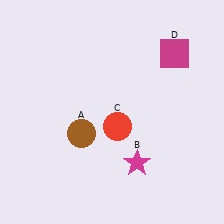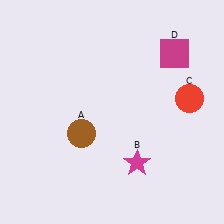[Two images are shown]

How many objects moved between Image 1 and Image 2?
1 object moved between the two images.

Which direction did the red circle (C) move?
The red circle (C) moved right.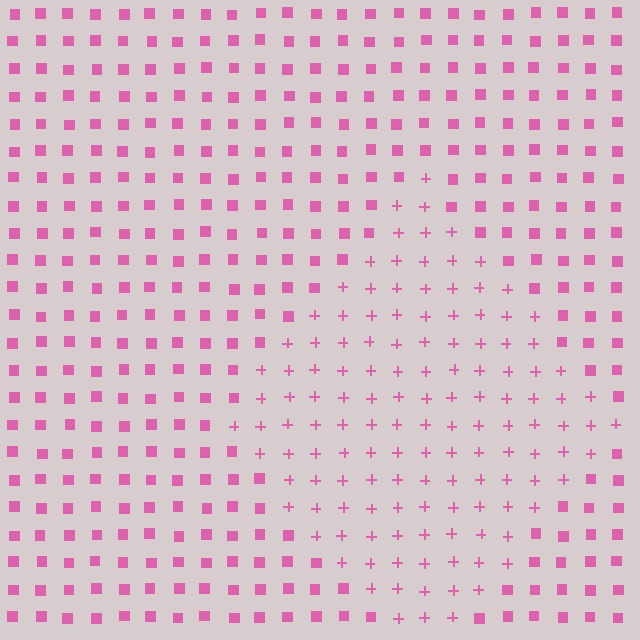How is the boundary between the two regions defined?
The boundary is defined by a change in element shape: plus signs inside vs. squares outside. All elements share the same color and spacing.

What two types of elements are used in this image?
The image uses plus signs inside the diamond region and squares outside it.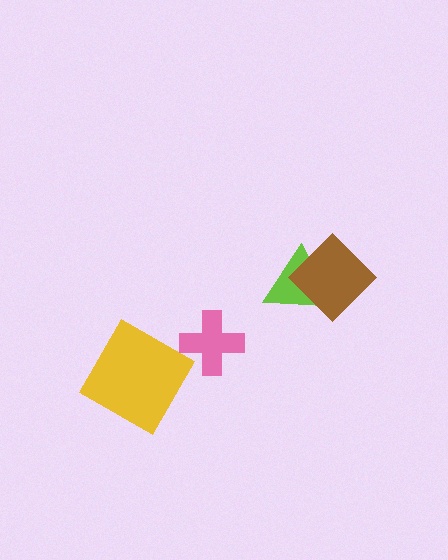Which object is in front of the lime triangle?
The brown diamond is in front of the lime triangle.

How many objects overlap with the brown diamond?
1 object overlaps with the brown diamond.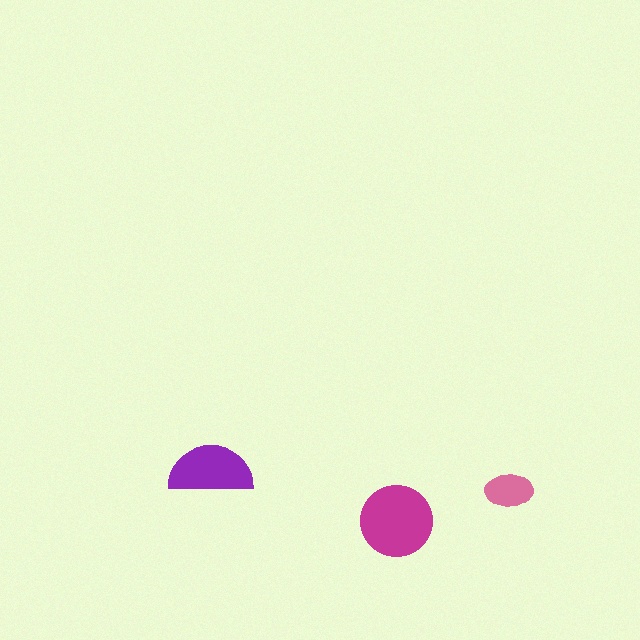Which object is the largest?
The magenta circle.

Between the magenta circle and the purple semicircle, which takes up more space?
The magenta circle.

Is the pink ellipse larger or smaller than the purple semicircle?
Smaller.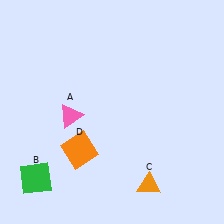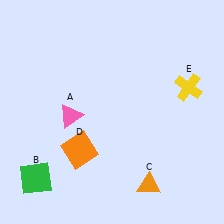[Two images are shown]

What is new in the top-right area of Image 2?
A yellow cross (E) was added in the top-right area of Image 2.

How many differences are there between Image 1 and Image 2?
There is 1 difference between the two images.